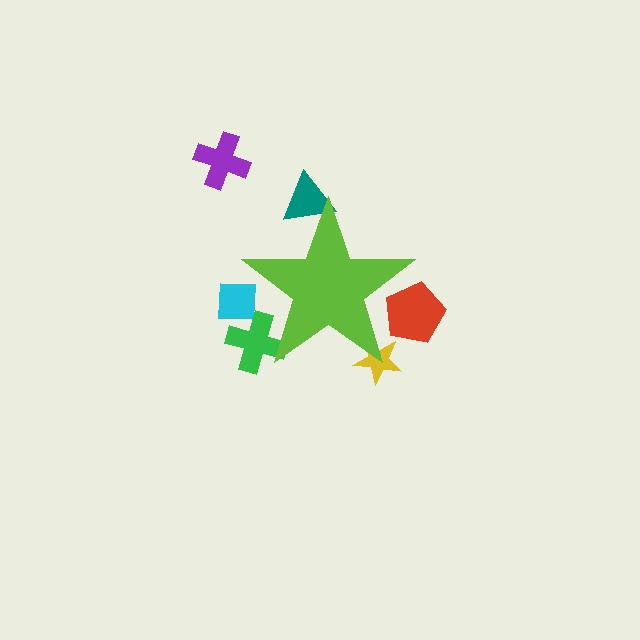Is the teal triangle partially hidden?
Yes, the teal triangle is partially hidden behind the lime star.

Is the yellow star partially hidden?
Yes, the yellow star is partially hidden behind the lime star.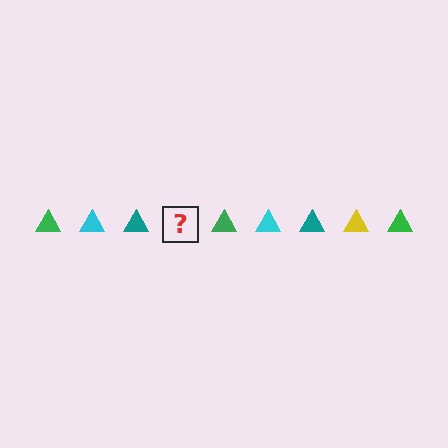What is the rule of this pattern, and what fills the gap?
The rule is that the pattern cycles through green, cyan, teal, yellow triangles. The gap should be filled with a yellow triangle.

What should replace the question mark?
The question mark should be replaced with a yellow triangle.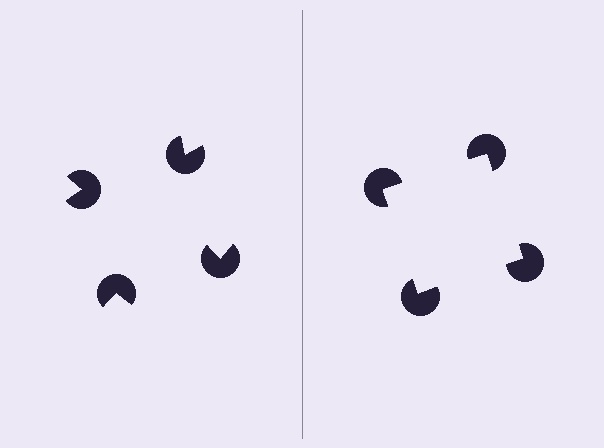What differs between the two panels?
The pac-man discs are positioned identically on both sides; only the wedge orientations differ. On the right they align to a square; on the left they are misaligned.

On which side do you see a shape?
An illusory square appears on the right side. On the left side the wedge cuts are rotated, so no coherent shape forms.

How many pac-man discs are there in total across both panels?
8 — 4 on each side.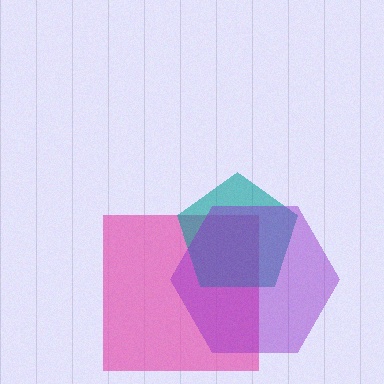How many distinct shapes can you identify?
There are 3 distinct shapes: a pink square, a teal pentagon, a purple hexagon.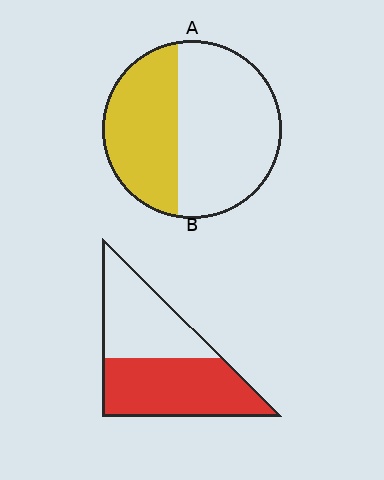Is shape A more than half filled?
No.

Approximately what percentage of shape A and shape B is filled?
A is approximately 40% and B is approximately 55%.